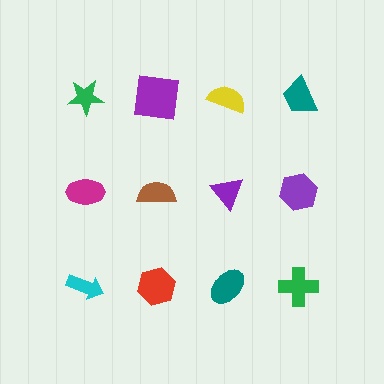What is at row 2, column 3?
A purple triangle.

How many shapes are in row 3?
4 shapes.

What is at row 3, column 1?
A cyan arrow.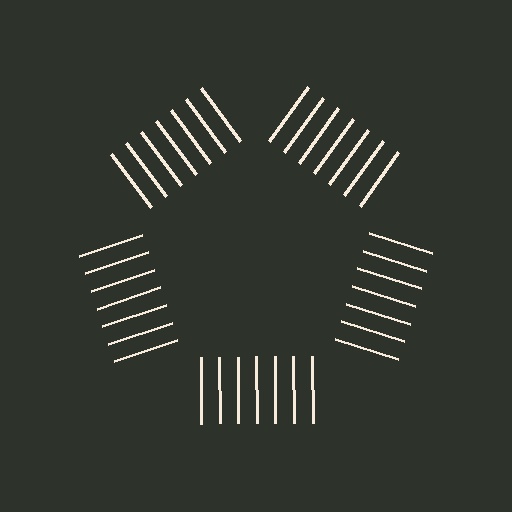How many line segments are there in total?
35 — 7 along each of the 5 edges.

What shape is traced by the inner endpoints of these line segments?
An illusory pentagon — the line segments terminate on its edges but no continuous stroke is drawn.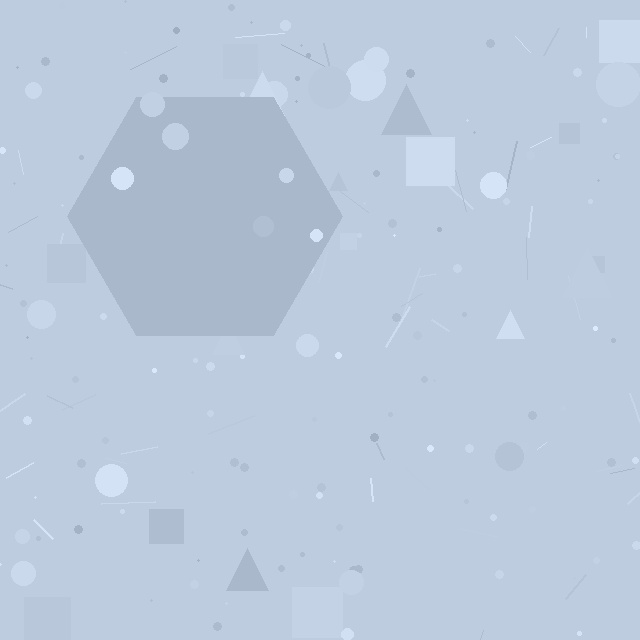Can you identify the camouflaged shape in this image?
The camouflaged shape is a hexagon.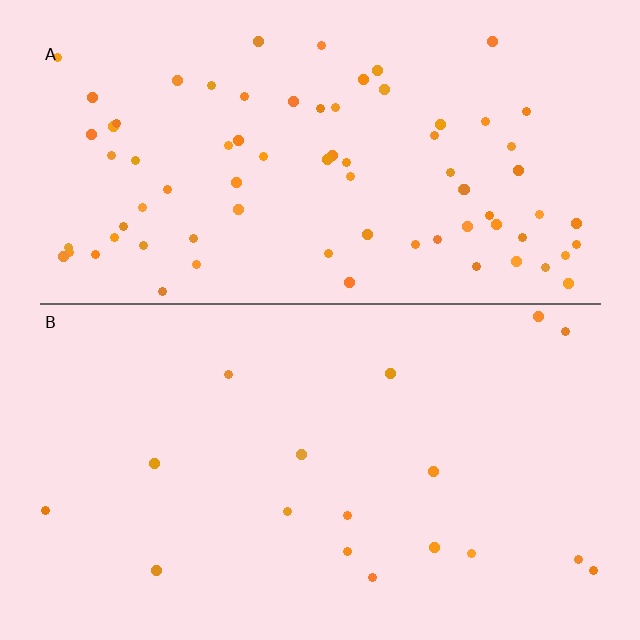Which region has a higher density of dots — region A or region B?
A (the top).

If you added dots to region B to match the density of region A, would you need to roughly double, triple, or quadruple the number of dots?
Approximately quadruple.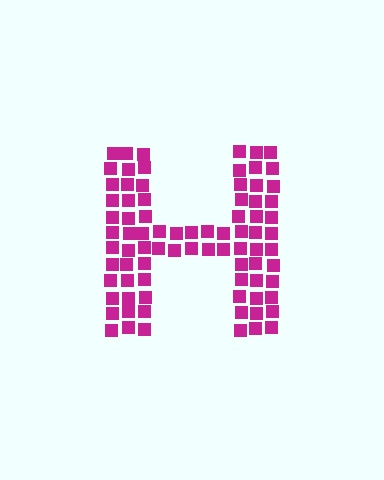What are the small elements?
The small elements are squares.